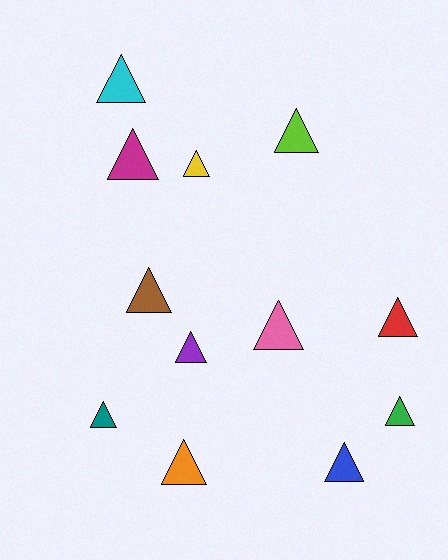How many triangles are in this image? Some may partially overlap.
There are 12 triangles.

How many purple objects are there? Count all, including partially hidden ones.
There is 1 purple object.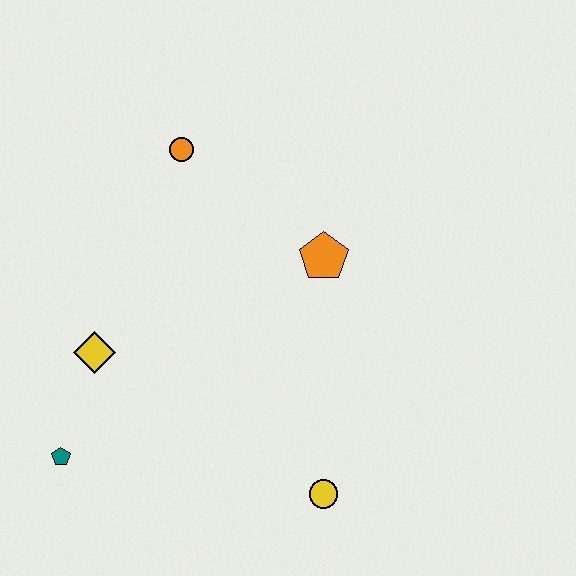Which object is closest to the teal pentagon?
The yellow diamond is closest to the teal pentagon.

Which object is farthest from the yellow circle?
The orange circle is farthest from the yellow circle.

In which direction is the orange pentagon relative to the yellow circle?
The orange pentagon is above the yellow circle.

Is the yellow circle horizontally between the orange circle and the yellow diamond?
No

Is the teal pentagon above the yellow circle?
Yes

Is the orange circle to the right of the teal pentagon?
Yes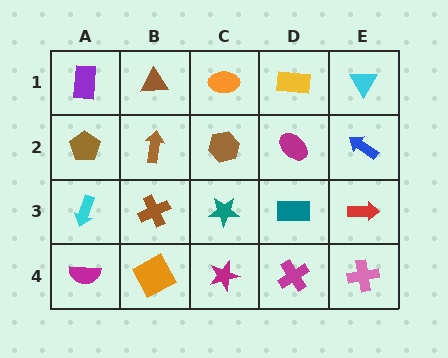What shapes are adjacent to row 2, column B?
A brown triangle (row 1, column B), a brown cross (row 3, column B), a brown pentagon (row 2, column A), a brown hexagon (row 2, column C).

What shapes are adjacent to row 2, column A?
A purple rectangle (row 1, column A), a cyan arrow (row 3, column A), a brown arrow (row 2, column B).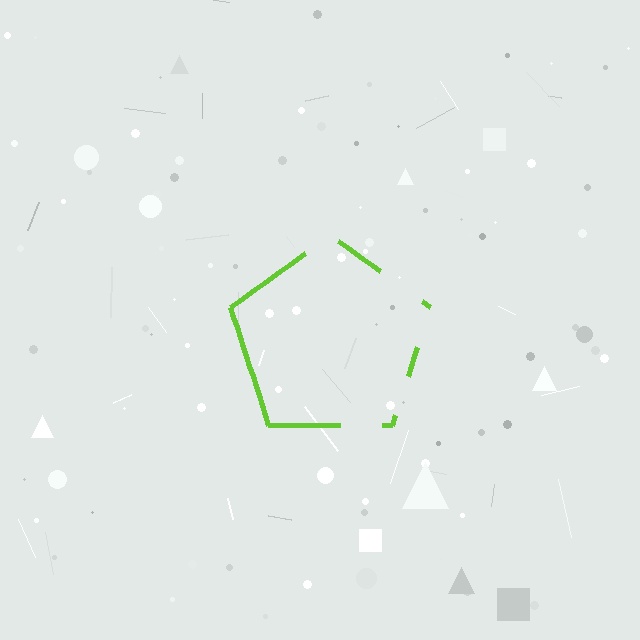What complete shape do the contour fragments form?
The contour fragments form a pentagon.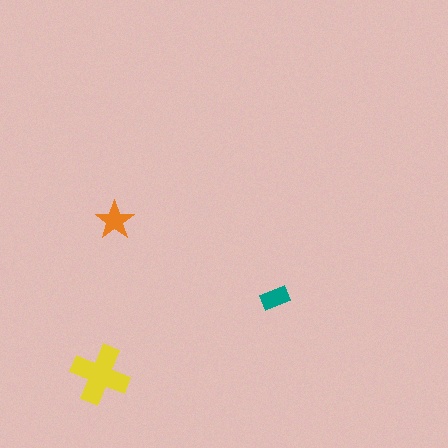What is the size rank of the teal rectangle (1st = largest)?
3rd.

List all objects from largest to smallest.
The yellow cross, the orange star, the teal rectangle.